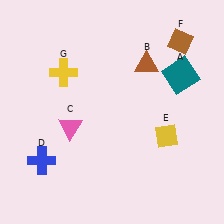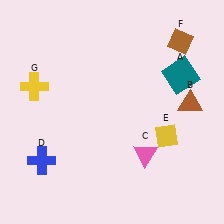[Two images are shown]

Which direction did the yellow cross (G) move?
The yellow cross (G) moved left.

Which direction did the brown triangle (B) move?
The brown triangle (B) moved right.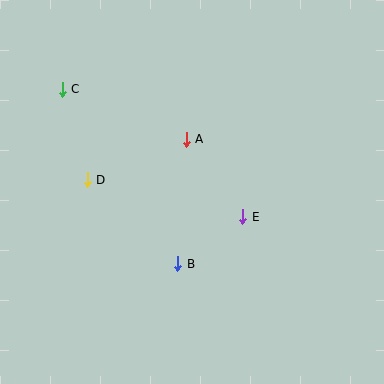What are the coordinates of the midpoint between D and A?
The midpoint between D and A is at (137, 160).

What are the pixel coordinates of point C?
Point C is at (62, 89).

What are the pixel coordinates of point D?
Point D is at (87, 180).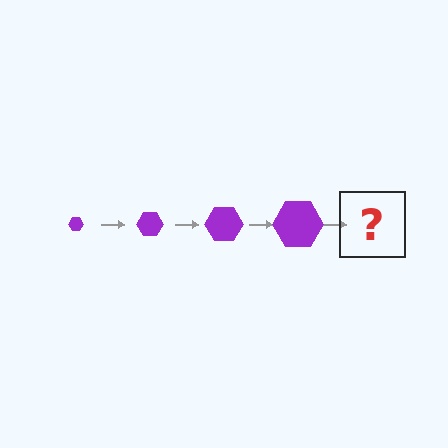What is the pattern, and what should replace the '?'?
The pattern is that the hexagon gets progressively larger each step. The '?' should be a purple hexagon, larger than the previous one.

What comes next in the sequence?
The next element should be a purple hexagon, larger than the previous one.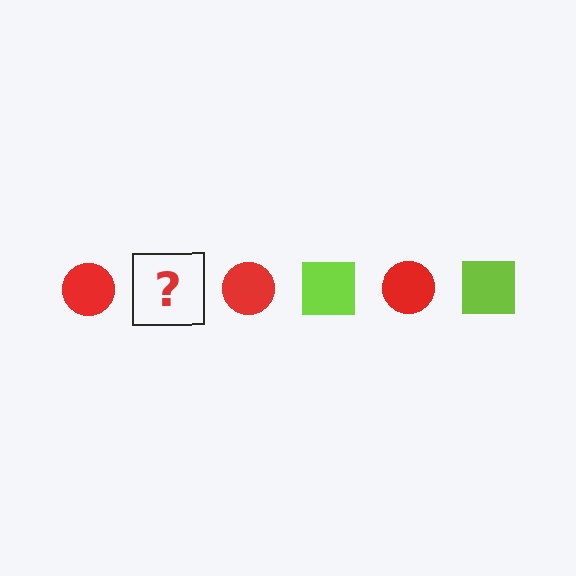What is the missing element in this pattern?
The missing element is a lime square.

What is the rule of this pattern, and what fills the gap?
The rule is that the pattern alternates between red circle and lime square. The gap should be filled with a lime square.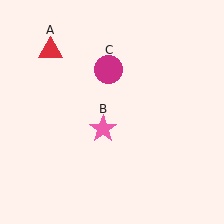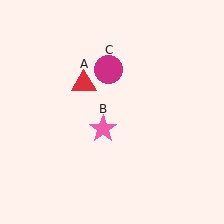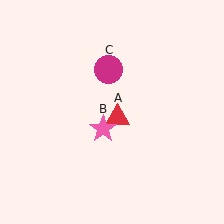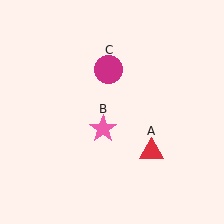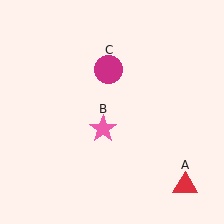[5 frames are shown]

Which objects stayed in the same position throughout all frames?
Pink star (object B) and magenta circle (object C) remained stationary.